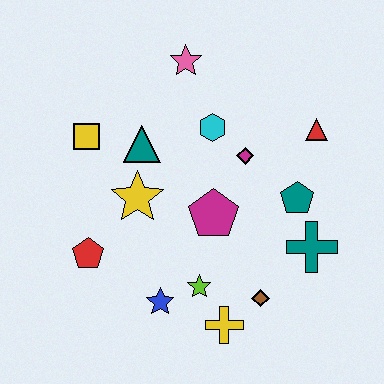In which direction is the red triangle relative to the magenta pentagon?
The red triangle is to the right of the magenta pentagon.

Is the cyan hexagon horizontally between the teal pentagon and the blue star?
Yes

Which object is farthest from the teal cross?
The yellow square is farthest from the teal cross.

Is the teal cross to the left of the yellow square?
No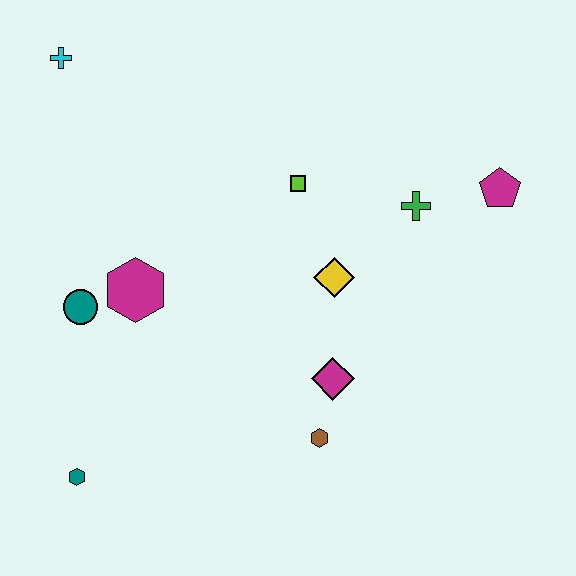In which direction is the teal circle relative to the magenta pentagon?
The teal circle is to the left of the magenta pentagon.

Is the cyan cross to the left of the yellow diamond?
Yes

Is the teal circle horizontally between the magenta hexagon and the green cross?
No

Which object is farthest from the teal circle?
The magenta pentagon is farthest from the teal circle.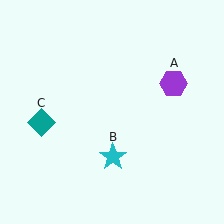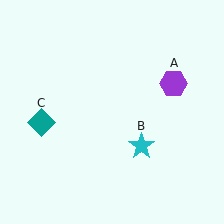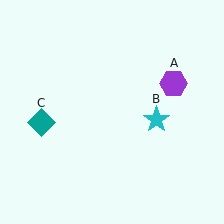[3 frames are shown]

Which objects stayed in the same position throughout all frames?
Purple hexagon (object A) and teal diamond (object C) remained stationary.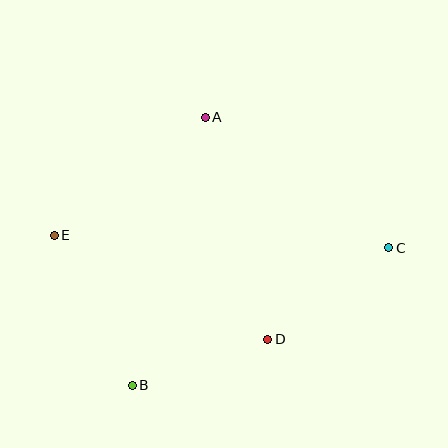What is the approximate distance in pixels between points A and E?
The distance between A and E is approximately 192 pixels.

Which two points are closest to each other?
Points B and D are closest to each other.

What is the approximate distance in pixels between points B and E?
The distance between B and E is approximately 169 pixels.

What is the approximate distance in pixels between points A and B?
The distance between A and B is approximately 278 pixels.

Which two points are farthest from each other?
Points C and E are farthest from each other.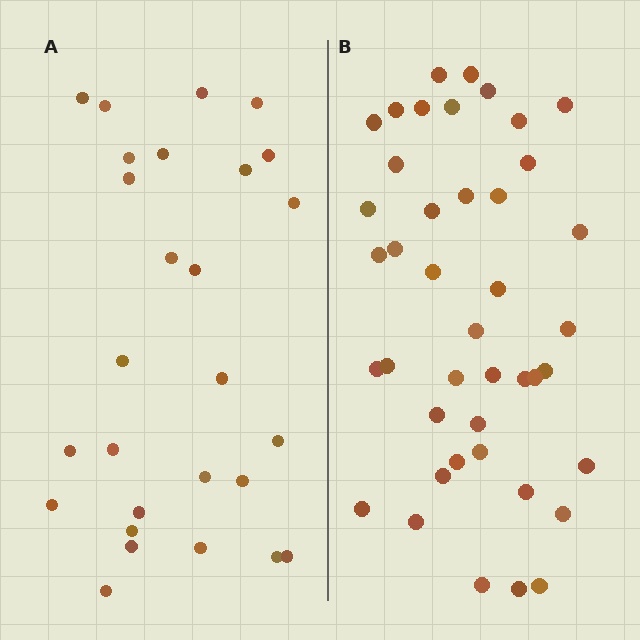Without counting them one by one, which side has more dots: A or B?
Region B (the right region) has more dots.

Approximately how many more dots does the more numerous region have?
Region B has approximately 15 more dots than region A.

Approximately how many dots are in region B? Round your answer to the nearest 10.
About 40 dots. (The exact count is 42, which rounds to 40.)